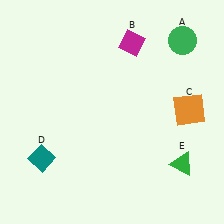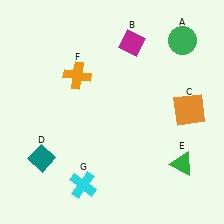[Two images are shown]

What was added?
An orange cross (F), a cyan cross (G) were added in Image 2.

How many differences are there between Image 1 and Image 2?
There are 2 differences between the two images.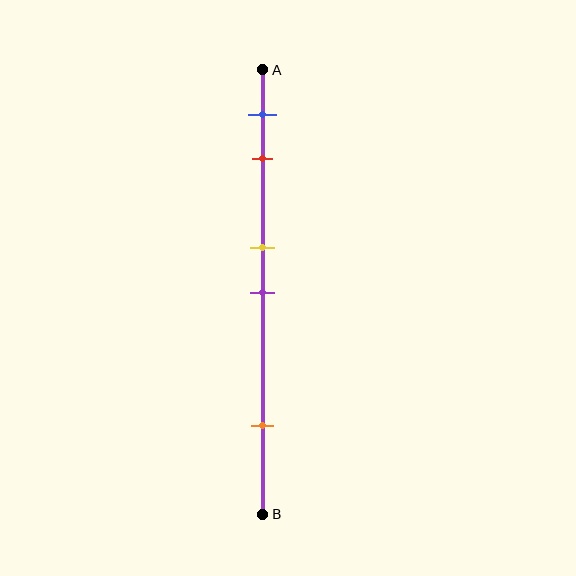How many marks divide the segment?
There are 5 marks dividing the segment.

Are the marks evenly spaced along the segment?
No, the marks are not evenly spaced.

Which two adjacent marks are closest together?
The yellow and purple marks are the closest adjacent pair.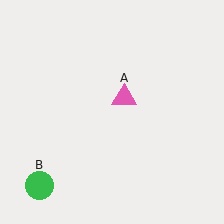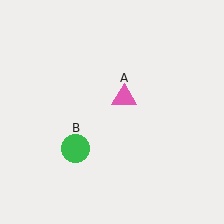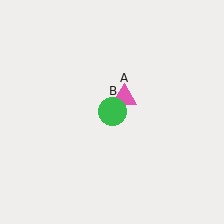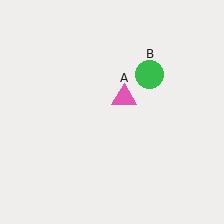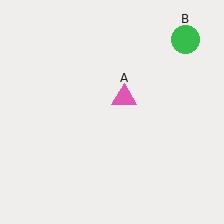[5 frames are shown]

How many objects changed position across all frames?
1 object changed position: green circle (object B).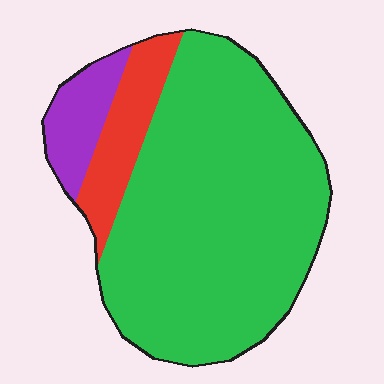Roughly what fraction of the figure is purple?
Purple takes up about one tenth (1/10) of the figure.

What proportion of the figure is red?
Red covers 13% of the figure.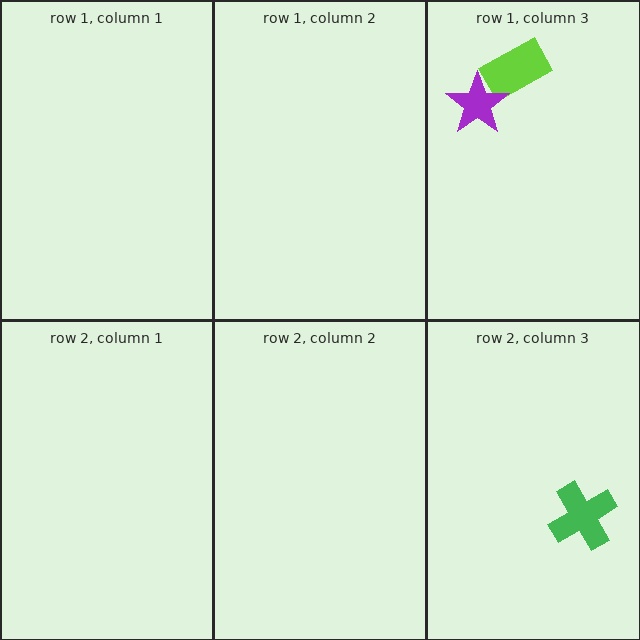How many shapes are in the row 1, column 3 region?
2.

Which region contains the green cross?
The row 2, column 3 region.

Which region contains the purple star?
The row 1, column 3 region.